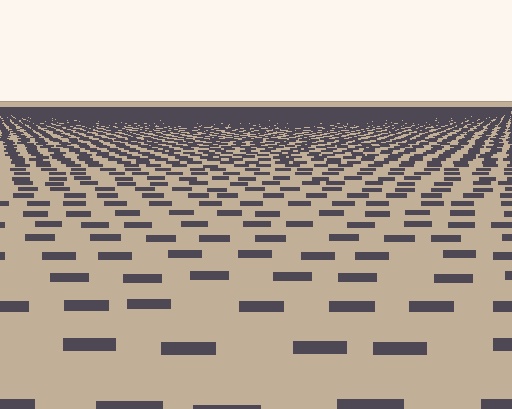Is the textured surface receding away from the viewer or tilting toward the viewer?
The surface is receding away from the viewer. Texture elements get smaller and denser toward the top.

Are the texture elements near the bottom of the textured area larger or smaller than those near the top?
Larger. Near the bottom, elements are closer to the viewer and appear at a bigger on-screen size.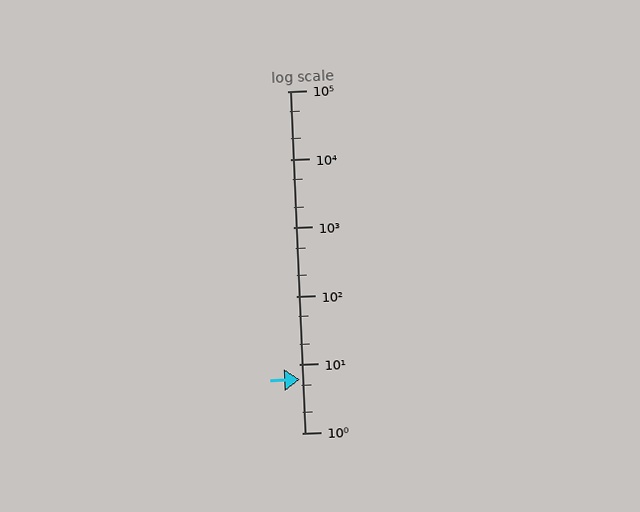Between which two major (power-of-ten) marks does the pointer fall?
The pointer is between 1 and 10.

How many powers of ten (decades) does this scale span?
The scale spans 5 decades, from 1 to 100000.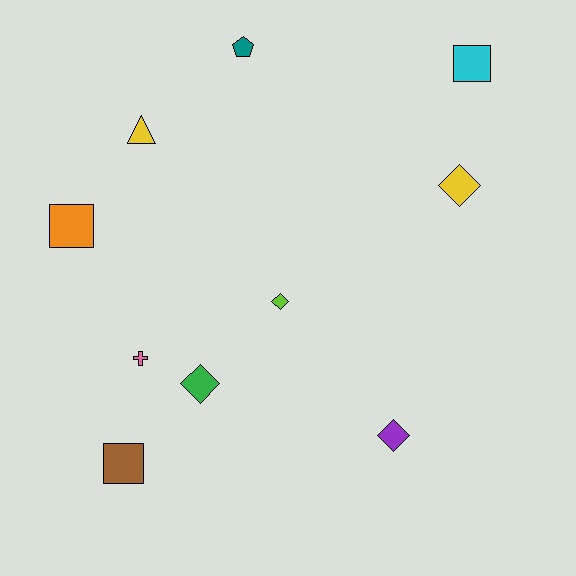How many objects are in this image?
There are 10 objects.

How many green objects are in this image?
There is 1 green object.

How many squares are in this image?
There are 3 squares.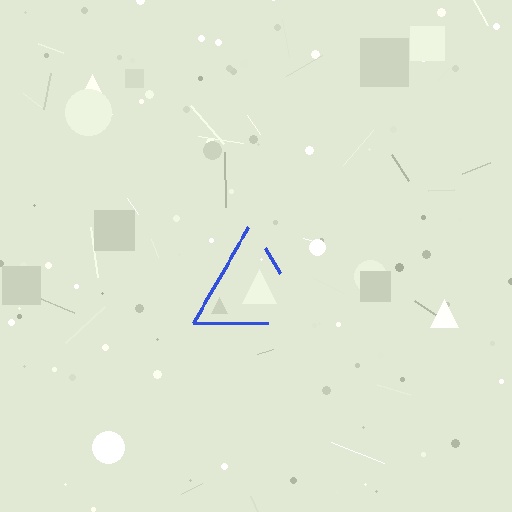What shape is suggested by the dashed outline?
The dashed outline suggests a triangle.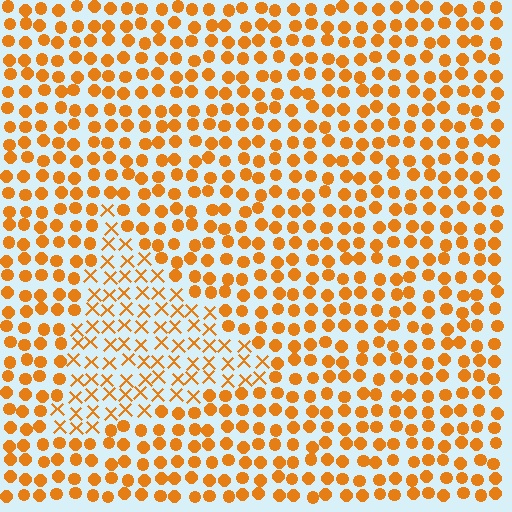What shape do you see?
I see a triangle.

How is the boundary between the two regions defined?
The boundary is defined by a change in element shape: X marks inside vs. circles outside. All elements share the same color and spacing.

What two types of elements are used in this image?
The image uses X marks inside the triangle region and circles outside it.